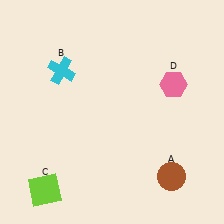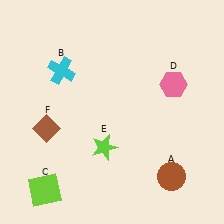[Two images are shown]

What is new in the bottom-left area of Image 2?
A brown diamond (F) was added in the bottom-left area of Image 2.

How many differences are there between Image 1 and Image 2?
There are 2 differences between the two images.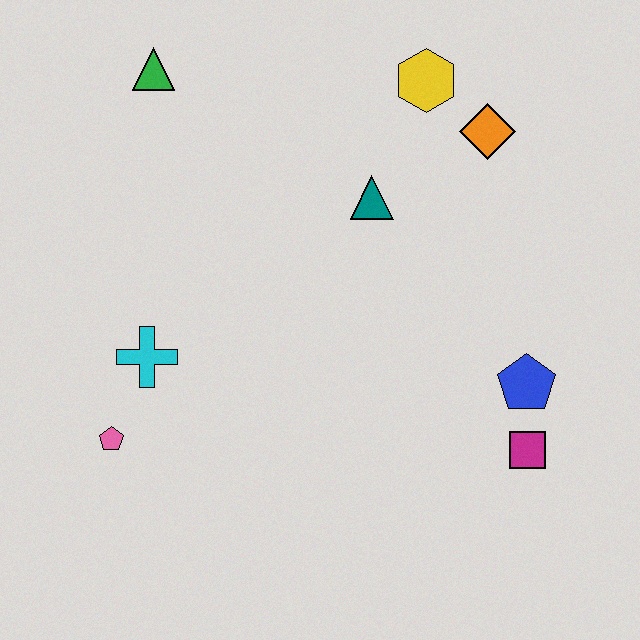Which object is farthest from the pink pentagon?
The orange diamond is farthest from the pink pentagon.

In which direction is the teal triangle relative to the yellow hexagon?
The teal triangle is below the yellow hexagon.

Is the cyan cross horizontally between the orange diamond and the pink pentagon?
Yes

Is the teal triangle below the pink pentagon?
No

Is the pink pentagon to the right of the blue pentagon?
No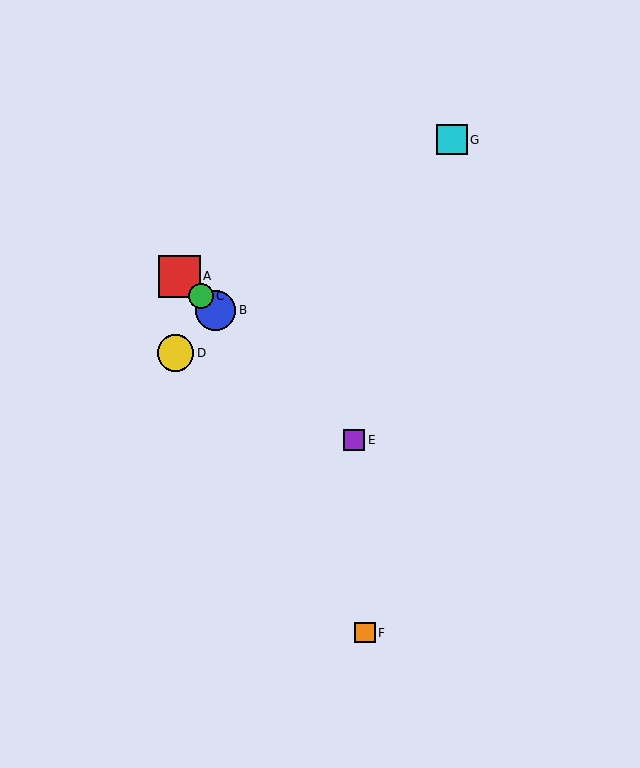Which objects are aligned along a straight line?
Objects A, B, C, E are aligned along a straight line.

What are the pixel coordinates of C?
Object C is at (201, 296).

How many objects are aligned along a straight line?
4 objects (A, B, C, E) are aligned along a straight line.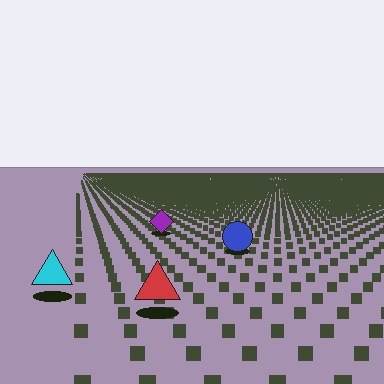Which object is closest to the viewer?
The red triangle is closest. The texture marks near it are larger and more spread out.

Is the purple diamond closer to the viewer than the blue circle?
No. The blue circle is closer — you can tell from the texture gradient: the ground texture is coarser near it.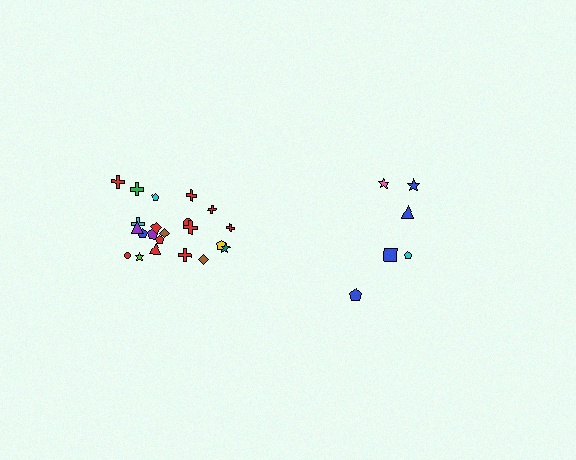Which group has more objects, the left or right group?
The left group.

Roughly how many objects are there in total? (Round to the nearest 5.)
Roughly 30 objects in total.